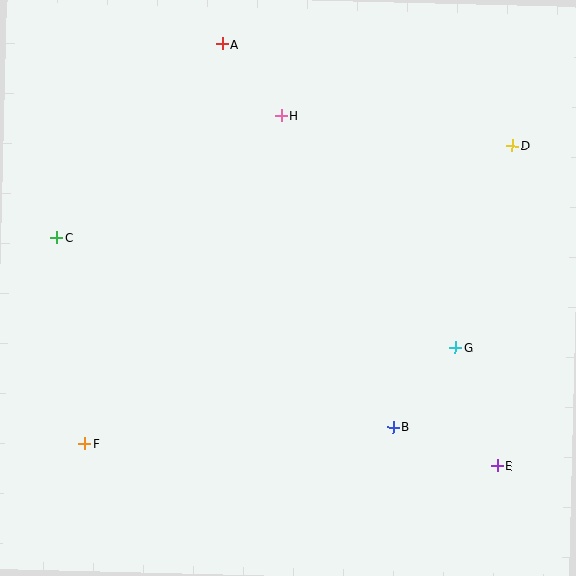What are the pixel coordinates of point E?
Point E is at (497, 466).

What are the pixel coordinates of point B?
Point B is at (393, 427).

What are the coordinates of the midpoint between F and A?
The midpoint between F and A is at (153, 244).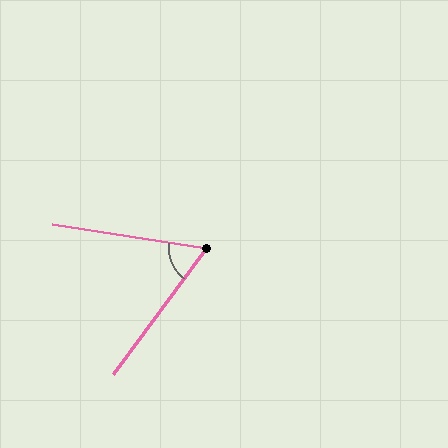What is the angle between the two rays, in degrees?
Approximately 62 degrees.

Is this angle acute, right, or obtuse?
It is acute.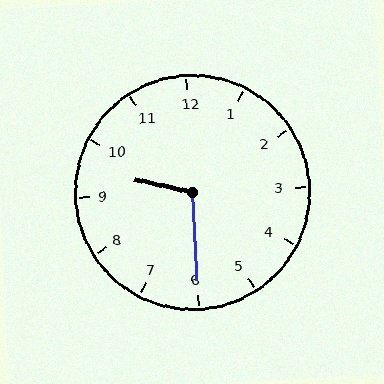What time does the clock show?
9:30.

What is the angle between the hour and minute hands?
Approximately 105 degrees.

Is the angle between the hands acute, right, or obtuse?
It is obtuse.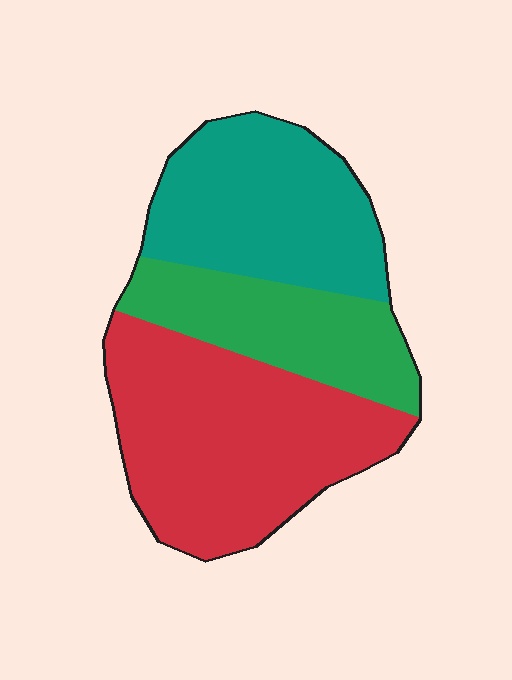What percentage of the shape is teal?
Teal takes up about one third (1/3) of the shape.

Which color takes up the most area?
Red, at roughly 45%.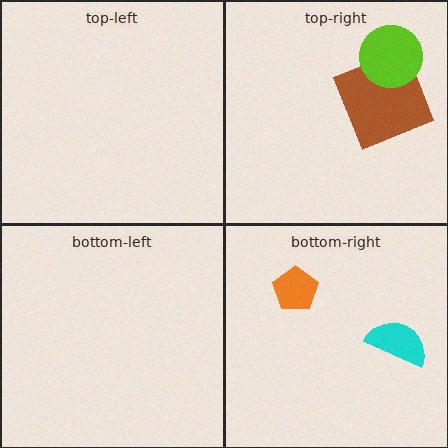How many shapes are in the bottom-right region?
2.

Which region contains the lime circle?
The top-right region.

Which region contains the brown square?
The top-right region.